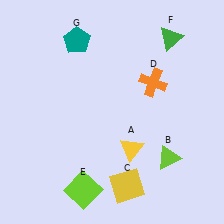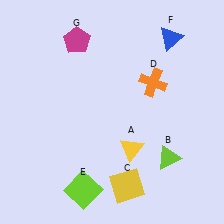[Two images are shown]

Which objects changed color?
F changed from green to blue. G changed from teal to magenta.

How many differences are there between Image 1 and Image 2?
There are 2 differences between the two images.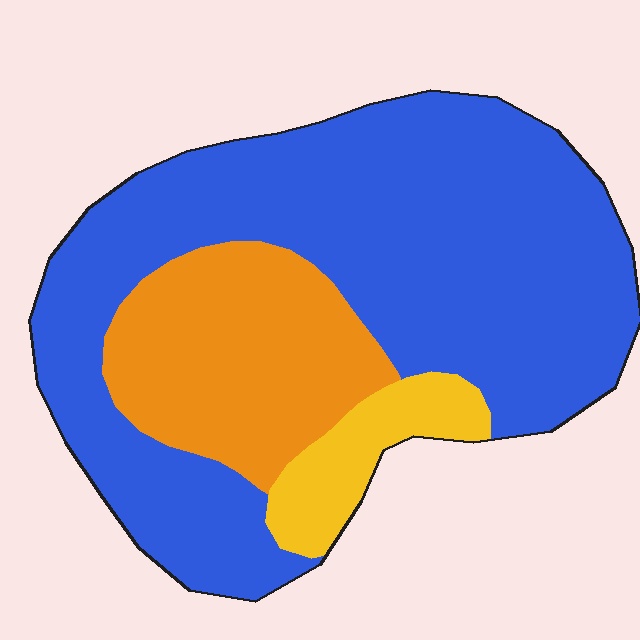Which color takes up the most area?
Blue, at roughly 70%.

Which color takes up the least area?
Yellow, at roughly 10%.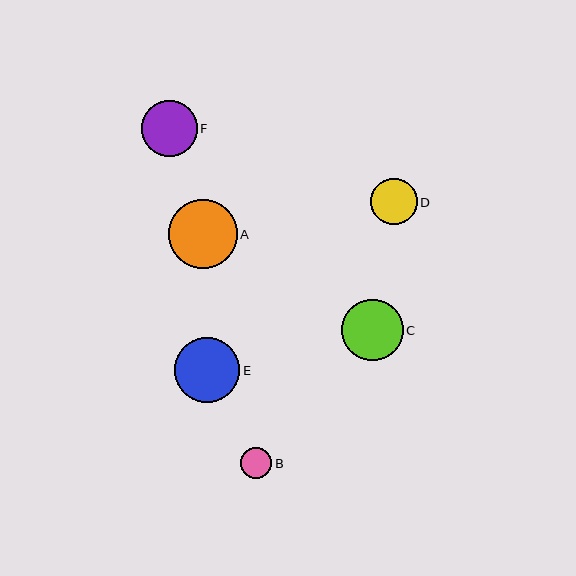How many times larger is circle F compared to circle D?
Circle F is approximately 1.2 times the size of circle D.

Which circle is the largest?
Circle A is the largest with a size of approximately 69 pixels.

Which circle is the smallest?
Circle B is the smallest with a size of approximately 31 pixels.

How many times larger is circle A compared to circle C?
Circle A is approximately 1.1 times the size of circle C.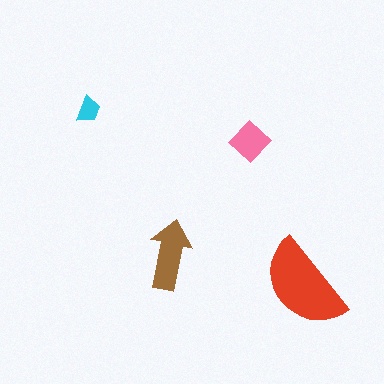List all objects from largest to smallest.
The red semicircle, the brown arrow, the pink diamond, the cyan trapezoid.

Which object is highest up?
The cyan trapezoid is topmost.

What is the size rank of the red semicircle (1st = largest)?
1st.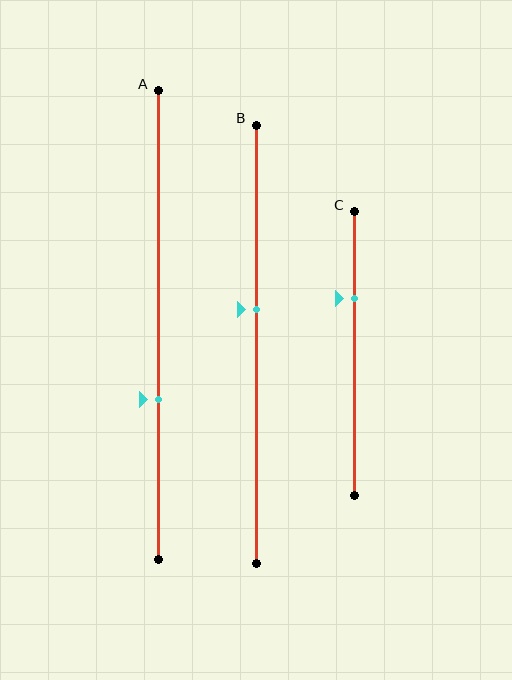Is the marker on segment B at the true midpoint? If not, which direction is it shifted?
No, the marker on segment B is shifted upward by about 8% of the segment length.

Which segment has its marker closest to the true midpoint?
Segment B has its marker closest to the true midpoint.